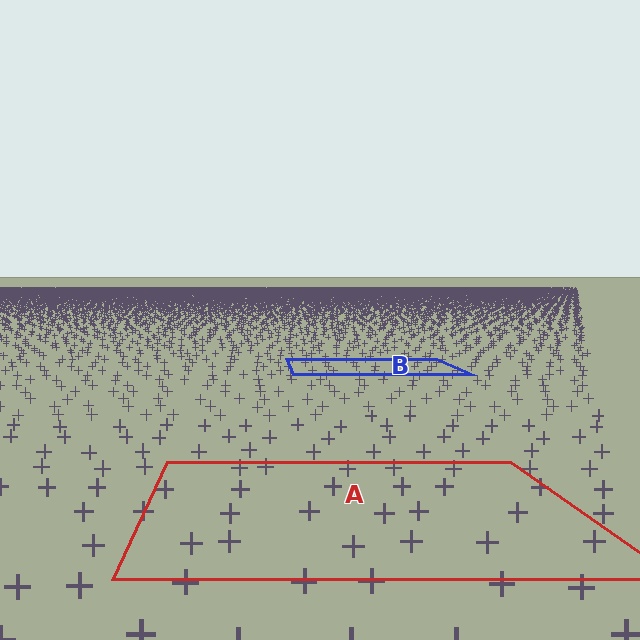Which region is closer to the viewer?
Region A is closer. The texture elements there are larger and more spread out.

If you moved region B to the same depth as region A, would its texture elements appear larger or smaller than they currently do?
They would appear larger. At a closer depth, the same texture elements are projected at a bigger on-screen size.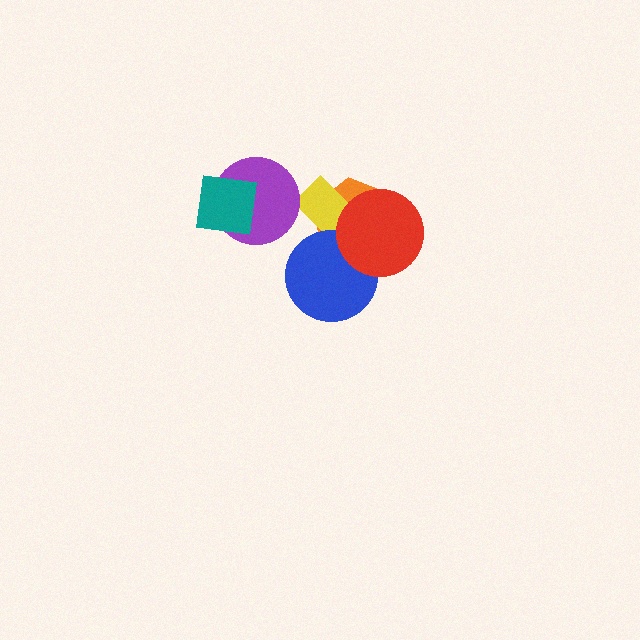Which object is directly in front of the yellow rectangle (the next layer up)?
The blue circle is directly in front of the yellow rectangle.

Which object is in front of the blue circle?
The red circle is in front of the blue circle.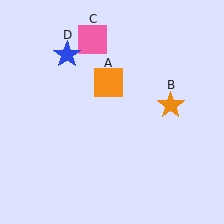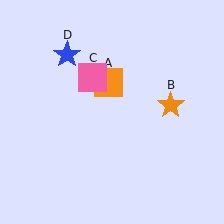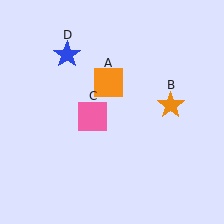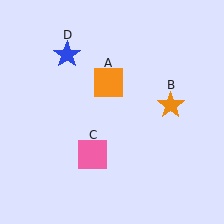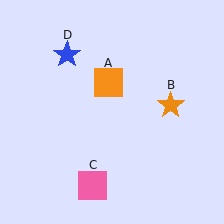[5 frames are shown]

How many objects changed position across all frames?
1 object changed position: pink square (object C).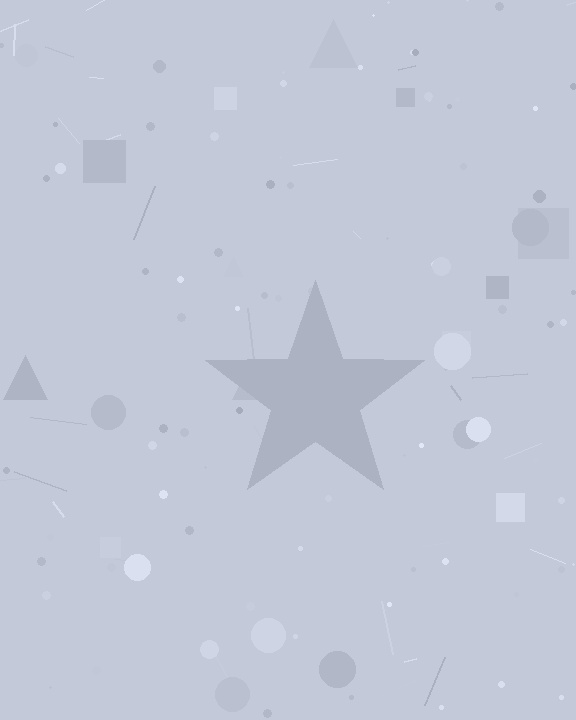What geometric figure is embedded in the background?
A star is embedded in the background.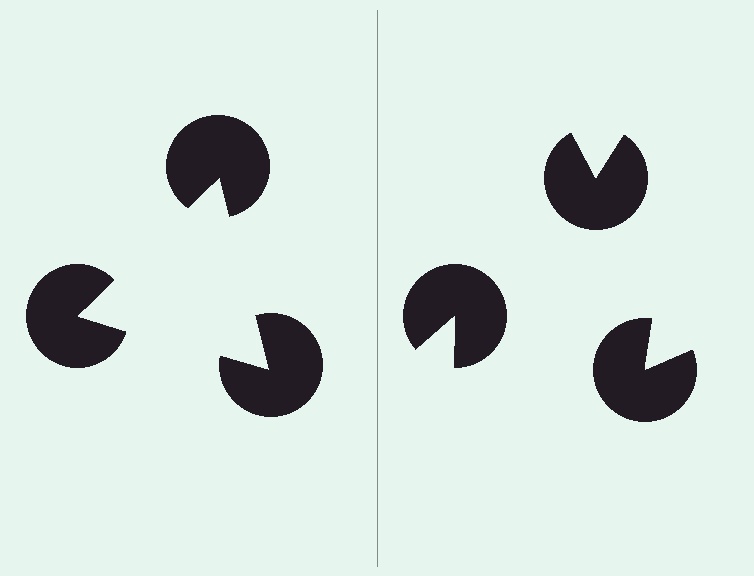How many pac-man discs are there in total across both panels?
6 — 3 on each side.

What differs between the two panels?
The pac-man discs are positioned identically on both sides; only the wedge orientations differ. On the left they align to a triangle; on the right they are misaligned.